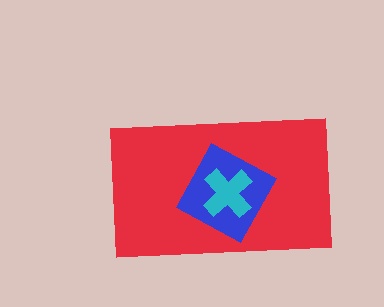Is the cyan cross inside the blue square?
Yes.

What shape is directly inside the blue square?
The cyan cross.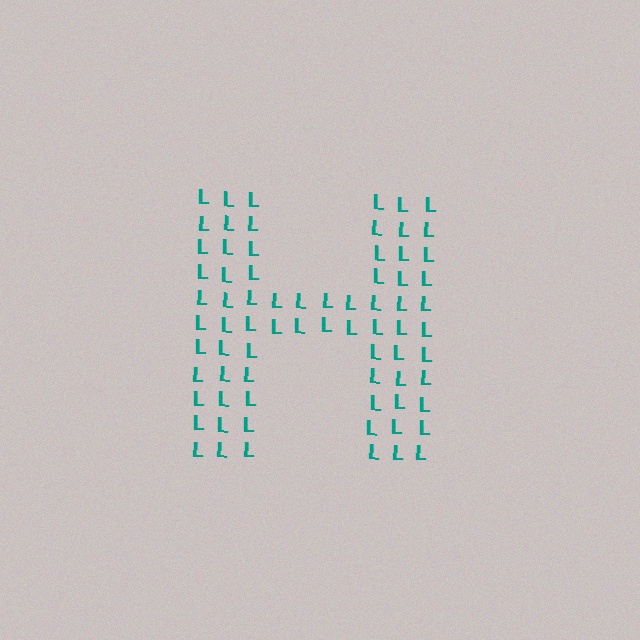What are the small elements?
The small elements are letter L's.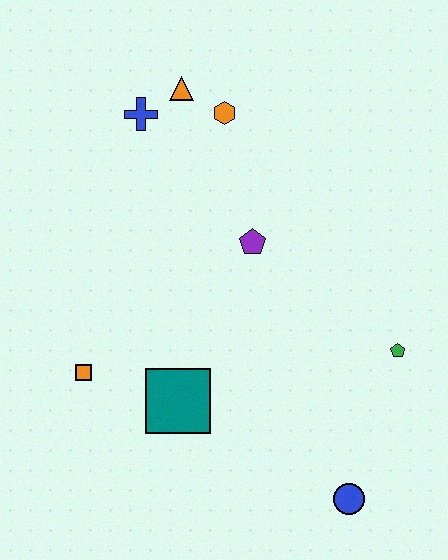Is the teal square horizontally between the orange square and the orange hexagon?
Yes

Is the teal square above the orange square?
No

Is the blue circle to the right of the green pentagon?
No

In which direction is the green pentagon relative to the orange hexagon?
The green pentagon is below the orange hexagon.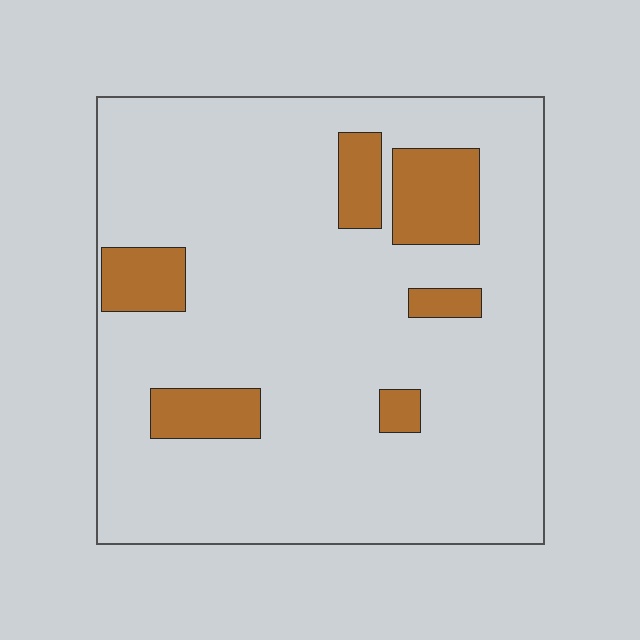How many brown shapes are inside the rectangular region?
6.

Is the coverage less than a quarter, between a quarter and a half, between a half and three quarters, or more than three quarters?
Less than a quarter.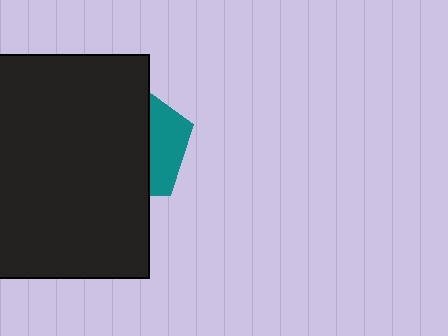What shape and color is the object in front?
The object in front is a black rectangle.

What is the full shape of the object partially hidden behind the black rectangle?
The partially hidden object is a teal pentagon.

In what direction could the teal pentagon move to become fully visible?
The teal pentagon could move right. That would shift it out from behind the black rectangle entirely.